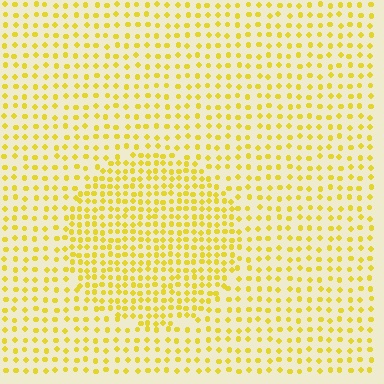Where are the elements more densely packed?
The elements are more densely packed inside the circle boundary.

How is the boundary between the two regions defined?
The boundary is defined by a change in element density (approximately 1.8x ratio). All elements are the same color, size, and shape.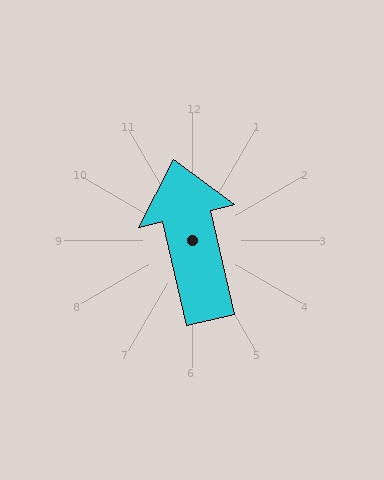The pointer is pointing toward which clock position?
Roughly 12 o'clock.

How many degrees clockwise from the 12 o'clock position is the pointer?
Approximately 347 degrees.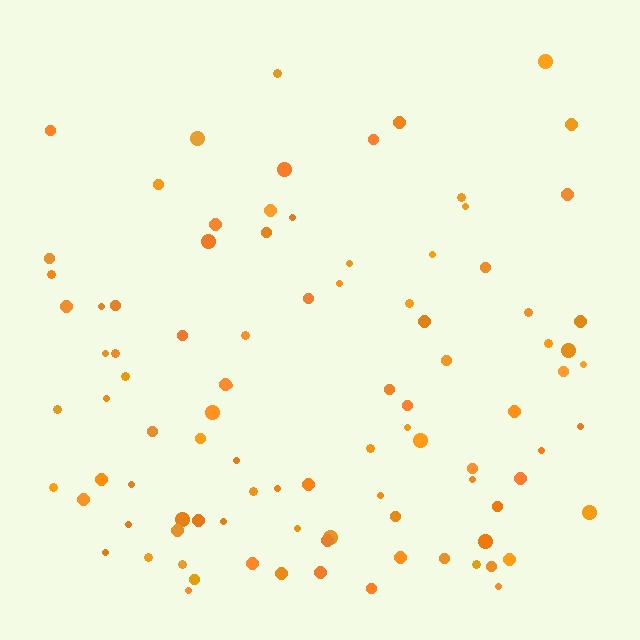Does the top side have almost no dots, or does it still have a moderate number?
Still a moderate number, just noticeably fewer than the bottom.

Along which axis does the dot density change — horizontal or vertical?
Vertical.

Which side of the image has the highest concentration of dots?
The bottom.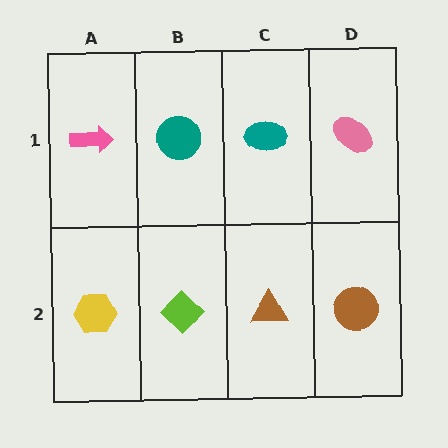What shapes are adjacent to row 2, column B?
A teal circle (row 1, column B), a yellow hexagon (row 2, column A), a brown triangle (row 2, column C).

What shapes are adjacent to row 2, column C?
A teal ellipse (row 1, column C), a lime diamond (row 2, column B), a brown circle (row 2, column D).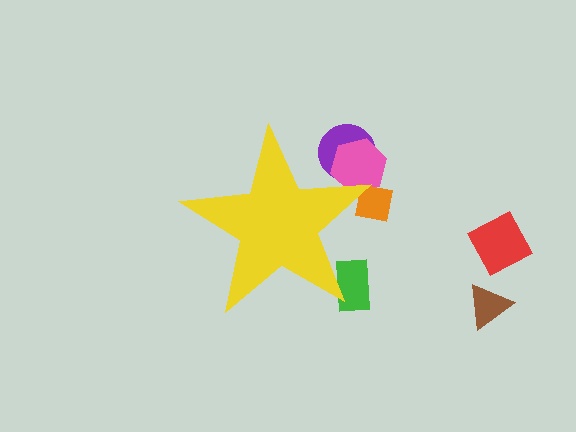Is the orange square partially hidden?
Yes, the orange square is partially hidden behind the yellow star.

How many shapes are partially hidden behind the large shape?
4 shapes are partially hidden.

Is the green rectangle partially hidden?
Yes, the green rectangle is partially hidden behind the yellow star.